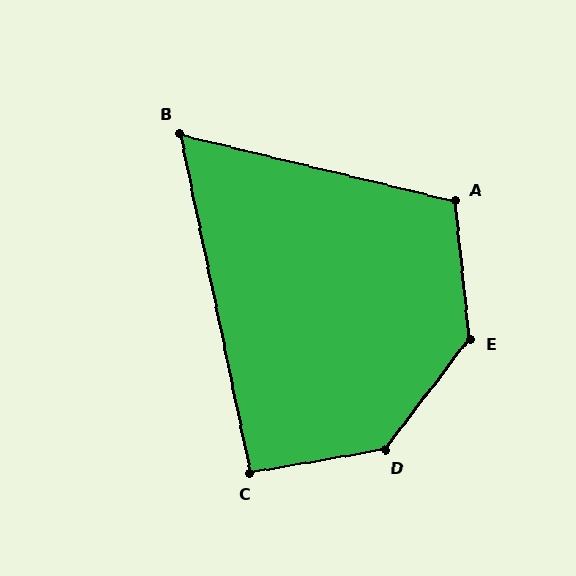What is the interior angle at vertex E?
Approximately 137 degrees (obtuse).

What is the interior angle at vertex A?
Approximately 110 degrees (obtuse).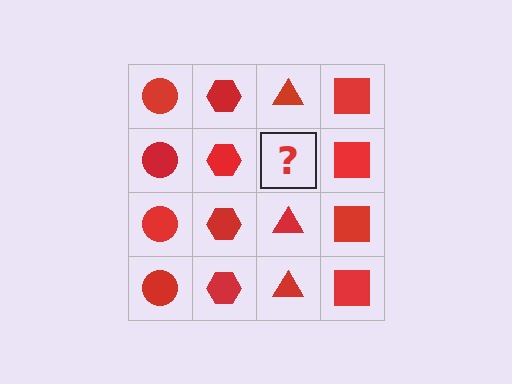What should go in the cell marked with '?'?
The missing cell should contain a red triangle.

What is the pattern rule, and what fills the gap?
The rule is that each column has a consistent shape. The gap should be filled with a red triangle.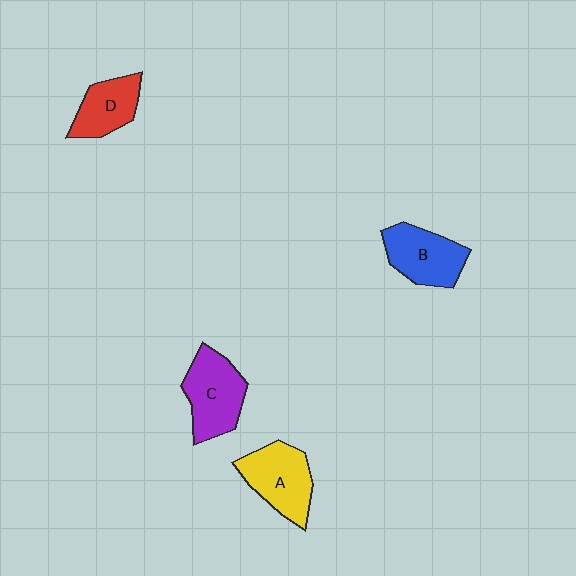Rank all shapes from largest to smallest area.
From largest to smallest: C (purple), A (yellow), B (blue), D (red).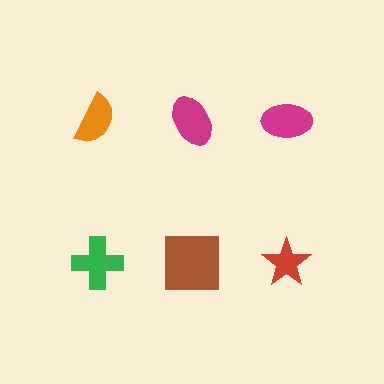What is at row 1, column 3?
A magenta ellipse.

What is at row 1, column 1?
An orange semicircle.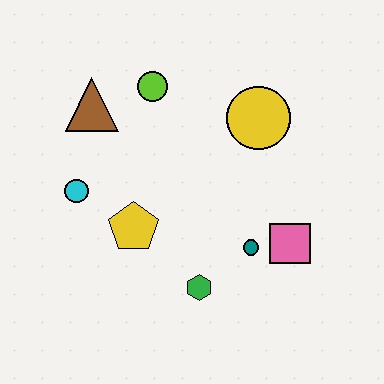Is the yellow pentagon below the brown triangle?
Yes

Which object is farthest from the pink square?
The brown triangle is farthest from the pink square.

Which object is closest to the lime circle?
The brown triangle is closest to the lime circle.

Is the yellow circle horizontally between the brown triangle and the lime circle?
No